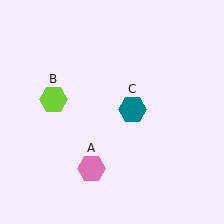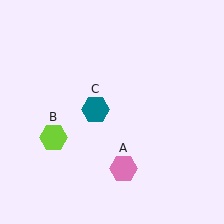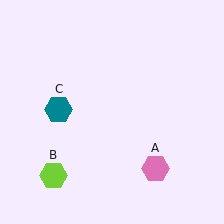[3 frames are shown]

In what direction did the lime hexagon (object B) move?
The lime hexagon (object B) moved down.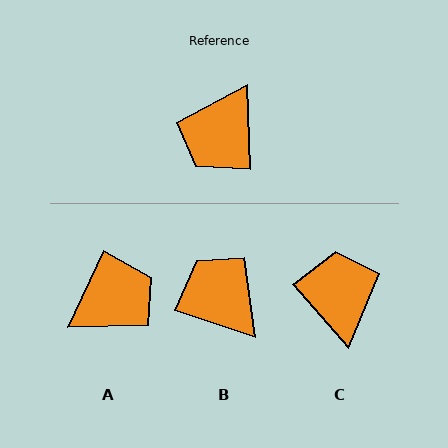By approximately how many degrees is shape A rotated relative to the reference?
Approximately 153 degrees counter-clockwise.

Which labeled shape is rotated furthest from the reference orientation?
A, about 153 degrees away.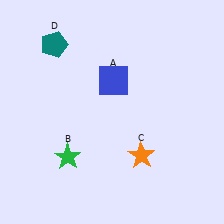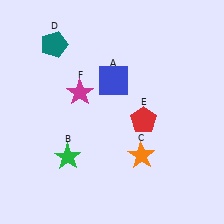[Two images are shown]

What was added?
A red pentagon (E), a magenta star (F) were added in Image 2.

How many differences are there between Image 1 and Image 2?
There are 2 differences between the two images.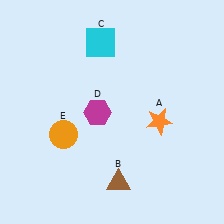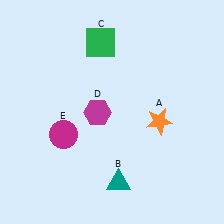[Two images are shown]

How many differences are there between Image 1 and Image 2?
There are 3 differences between the two images.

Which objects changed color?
B changed from brown to teal. C changed from cyan to green. E changed from orange to magenta.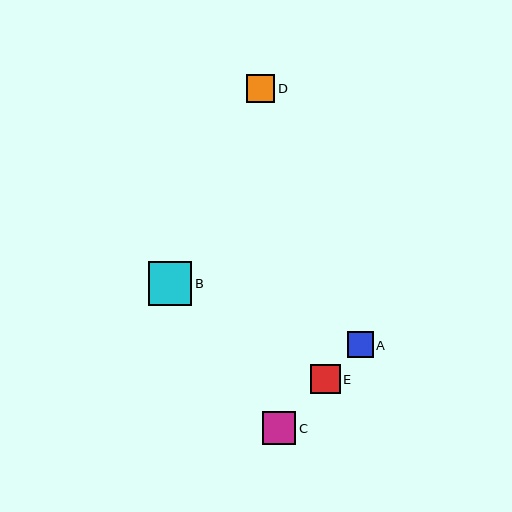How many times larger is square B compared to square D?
Square B is approximately 1.6 times the size of square D.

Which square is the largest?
Square B is the largest with a size of approximately 44 pixels.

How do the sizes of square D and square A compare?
Square D and square A are approximately the same size.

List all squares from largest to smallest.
From largest to smallest: B, C, E, D, A.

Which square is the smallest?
Square A is the smallest with a size of approximately 26 pixels.